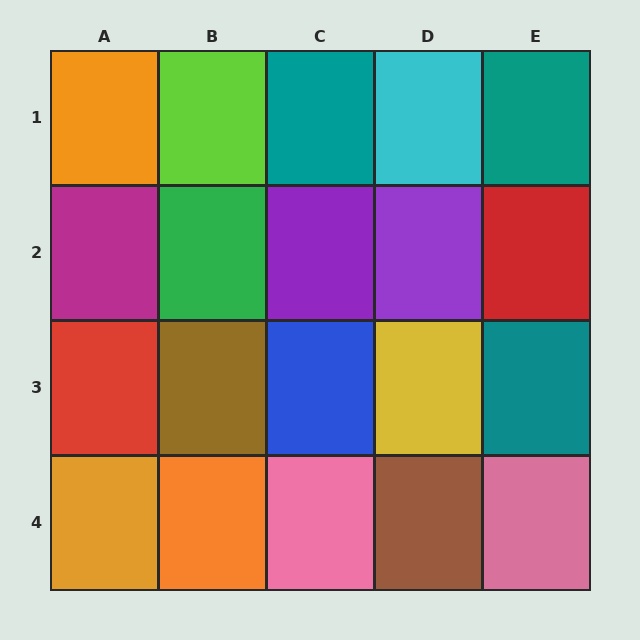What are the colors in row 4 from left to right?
Orange, orange, pink, brown, pink.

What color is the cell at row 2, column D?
Purple.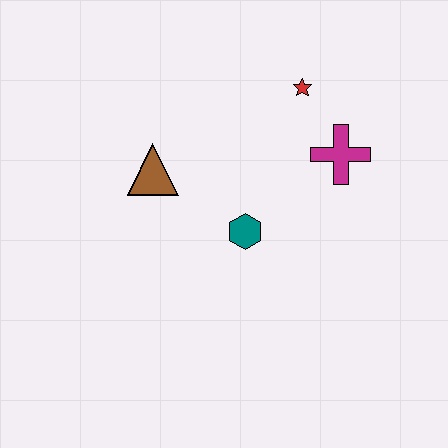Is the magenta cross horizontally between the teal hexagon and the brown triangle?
No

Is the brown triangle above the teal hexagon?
Yes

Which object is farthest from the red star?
The brown triangle is farthest from the red star.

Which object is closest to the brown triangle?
The teal hexagon is closest to the brown triangle.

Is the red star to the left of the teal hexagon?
No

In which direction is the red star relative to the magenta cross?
The red star is above the magenta cross.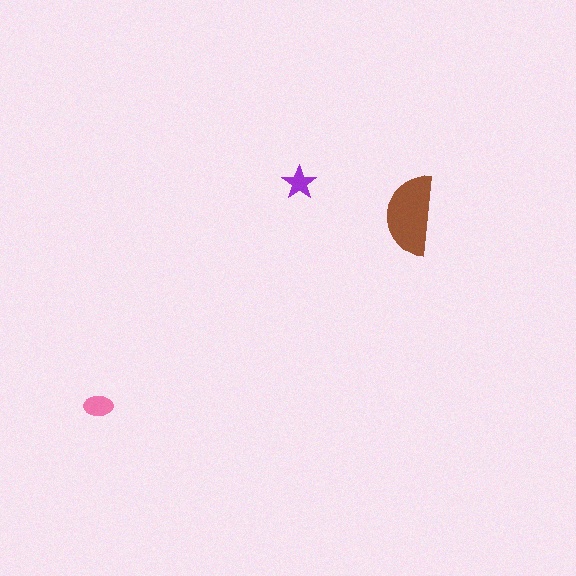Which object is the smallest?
The purple star.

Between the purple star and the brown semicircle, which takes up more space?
The brown semicircle.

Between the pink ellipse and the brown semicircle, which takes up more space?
The brown semicircle.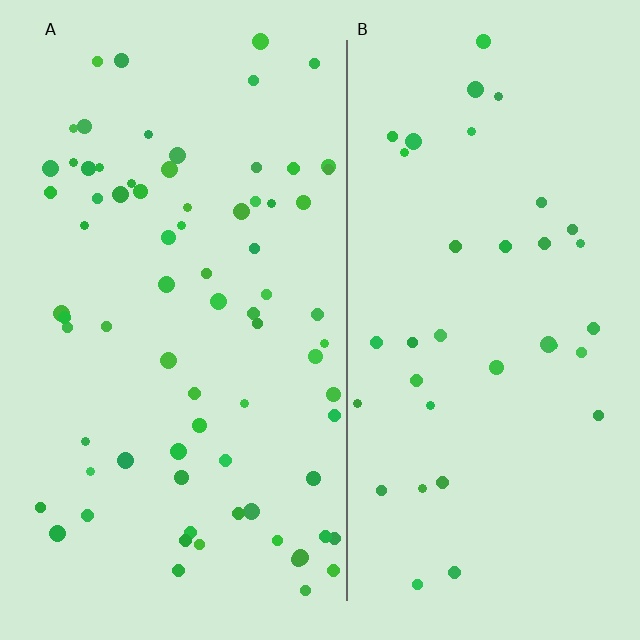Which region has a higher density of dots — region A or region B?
A (the left).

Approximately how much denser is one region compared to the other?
Approximately 2.0× — region A over region B.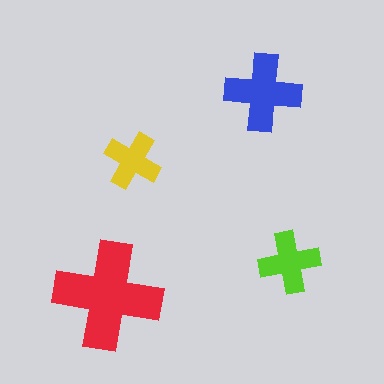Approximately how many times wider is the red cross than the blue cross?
About 1.5 times wider.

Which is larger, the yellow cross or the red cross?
The red one.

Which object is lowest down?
The red cross is bottommost.